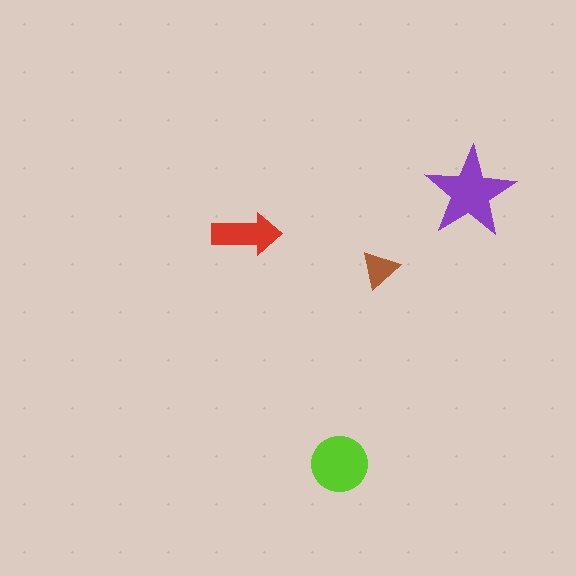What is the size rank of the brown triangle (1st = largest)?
4th.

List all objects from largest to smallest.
The purple star, the lime circle, the red arrow, the brown triangle.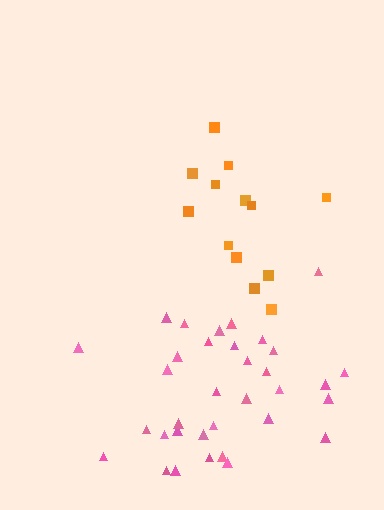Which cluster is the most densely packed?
Pink.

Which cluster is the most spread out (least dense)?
Orange.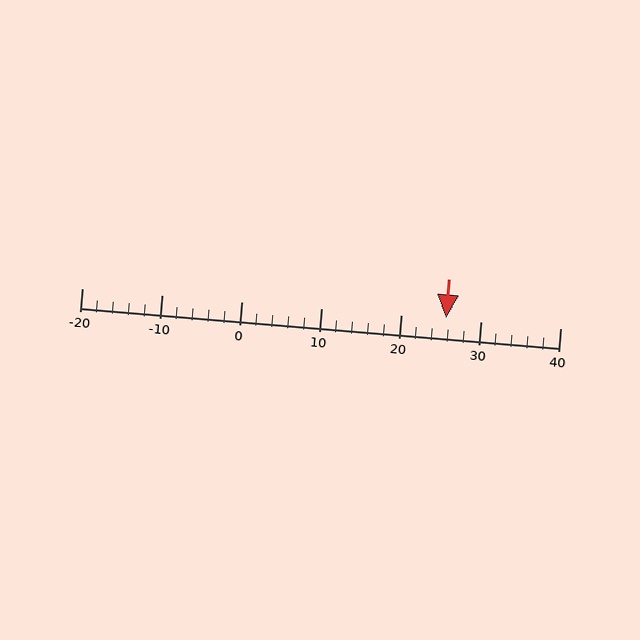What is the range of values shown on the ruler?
The ruler shows values from -20 to 40.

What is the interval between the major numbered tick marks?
The major tick marks are spaced 10 units apart.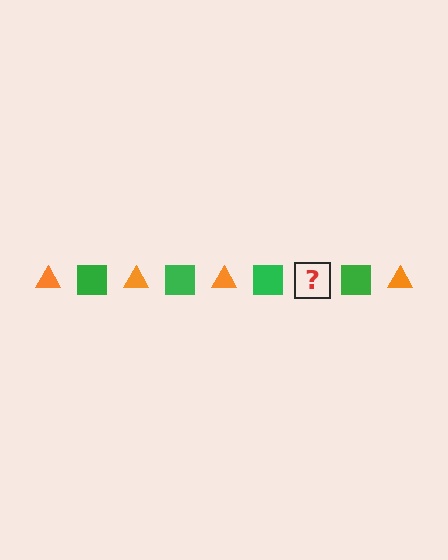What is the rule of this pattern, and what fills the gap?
The rule is that the pattern alternates between orange triangle and green square. The gap should be filled with an orange triangle.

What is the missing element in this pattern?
The missing element is an orange triangle.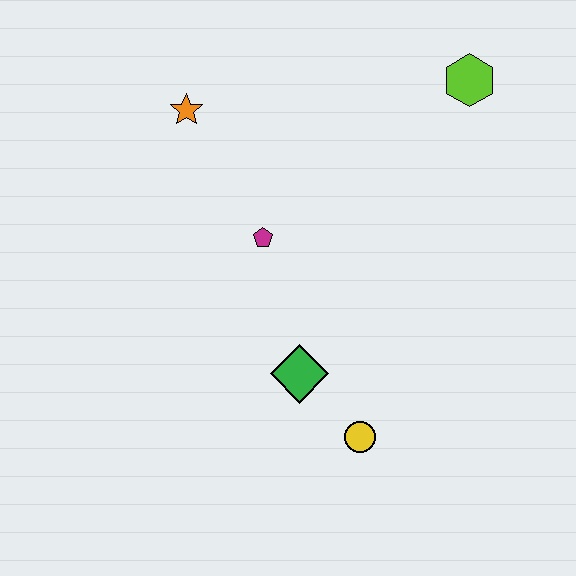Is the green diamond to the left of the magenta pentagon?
No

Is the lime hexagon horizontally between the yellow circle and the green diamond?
No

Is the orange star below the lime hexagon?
Yes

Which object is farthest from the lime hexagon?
The yellow circle is farthest from the lime hexagon.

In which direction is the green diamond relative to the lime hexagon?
The green diamond is below the lime hexagon.